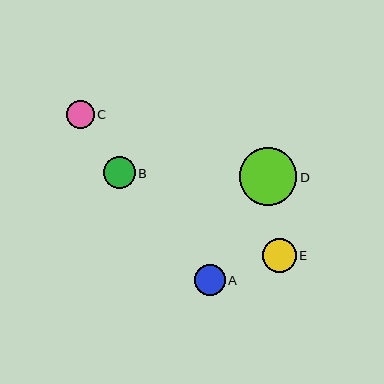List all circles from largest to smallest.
From largest to smallest: D, E, B, A, C.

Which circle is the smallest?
Circle C is the smallest with a size of approximately 28 pixels.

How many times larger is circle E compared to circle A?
Circle E is approximately 1.1 times the size of circle A.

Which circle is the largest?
Circle D is the largest with a size of approximately 58 pixels.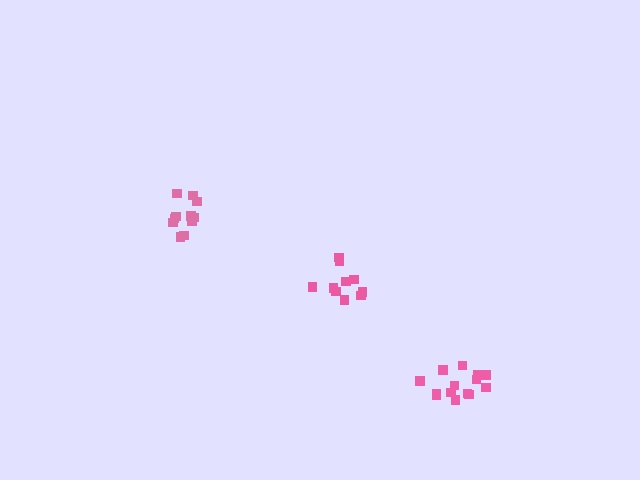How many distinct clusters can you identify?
There are 3 distinct clusters.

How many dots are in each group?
Group 1: 14 dots, Group 2: 11 dots, Group 3: 11 dots (36 total).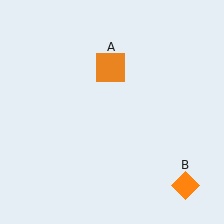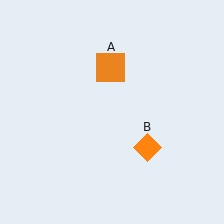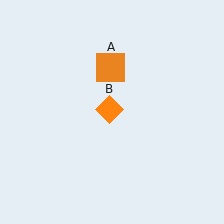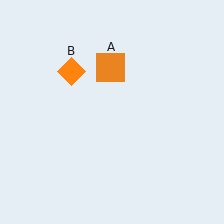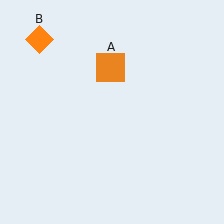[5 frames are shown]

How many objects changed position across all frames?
1 object changed position: orange diamond (object B).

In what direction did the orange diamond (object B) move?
The orange diamond (object B) moved up and to the left.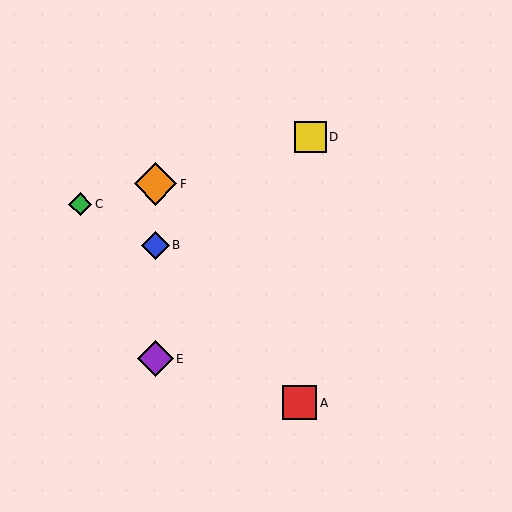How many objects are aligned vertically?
3 objects (B, E, F) are aligned vertically.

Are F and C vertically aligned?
No, F is at x≈156 and C is at x≈80.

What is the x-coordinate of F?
Object F is at x≈156.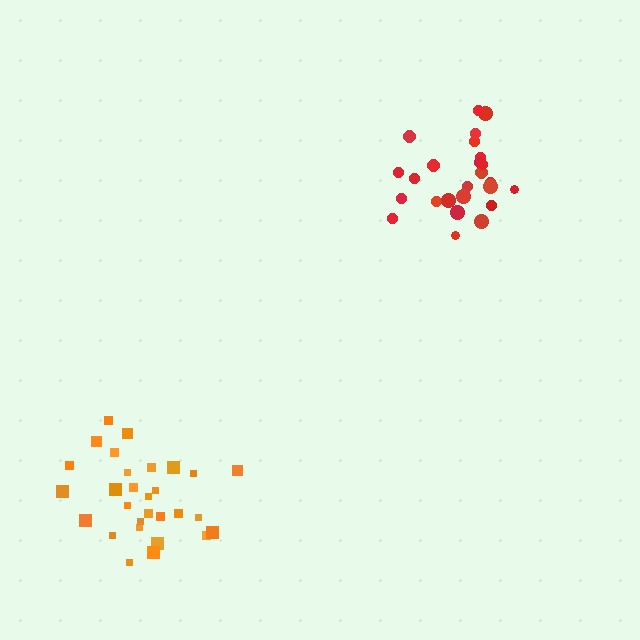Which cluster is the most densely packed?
Red.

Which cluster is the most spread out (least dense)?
Orange.